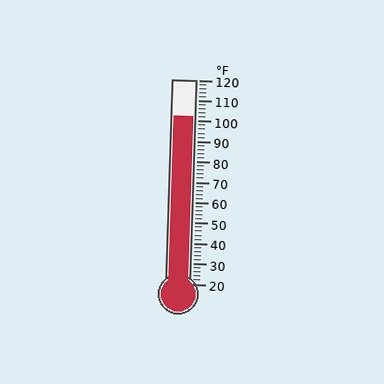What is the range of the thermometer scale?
The thermometer scale ranges from 20°F to 120°F.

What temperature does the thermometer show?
The thermometer shows approximately 102°F.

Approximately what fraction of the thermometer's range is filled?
The thermometer is filled to approximately 80% of its range.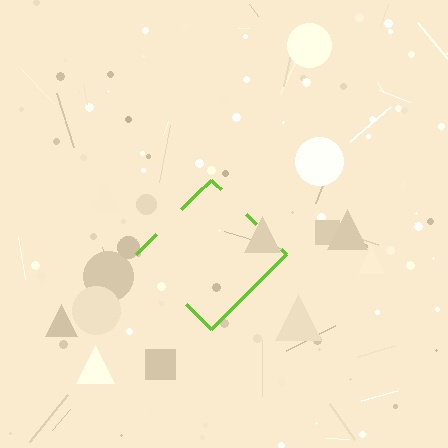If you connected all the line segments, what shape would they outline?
They would outline a diamond.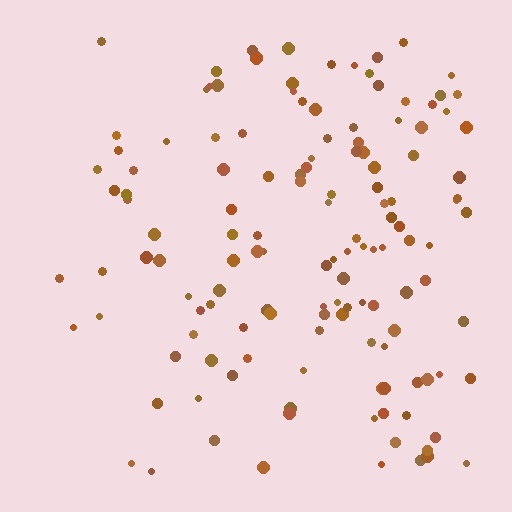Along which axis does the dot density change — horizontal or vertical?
Horizontal.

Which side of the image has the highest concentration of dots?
The right.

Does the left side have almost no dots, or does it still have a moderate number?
Still a moderate number, just noticeably fewer than the right.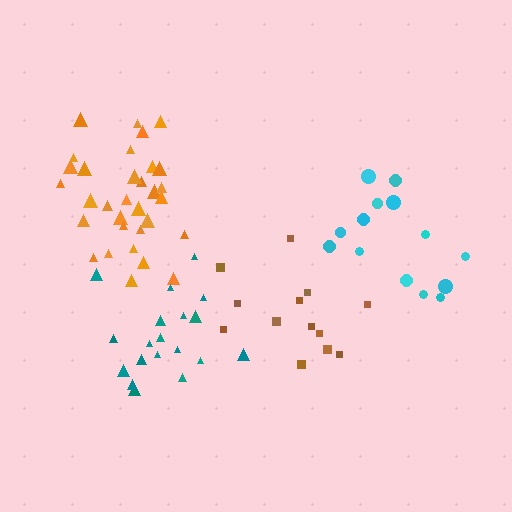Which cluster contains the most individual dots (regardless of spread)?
Orange (32).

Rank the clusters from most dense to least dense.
orange, teal, brown, cyan.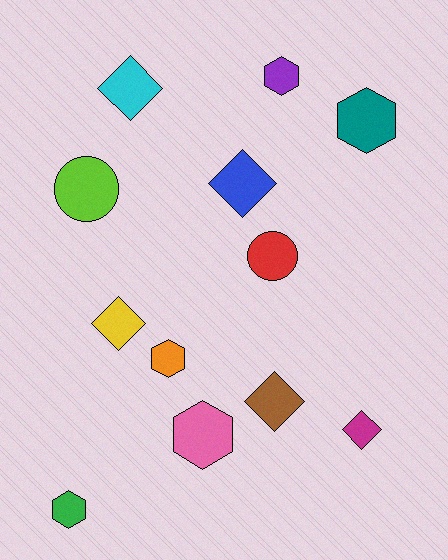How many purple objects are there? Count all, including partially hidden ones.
There is 1 purple object.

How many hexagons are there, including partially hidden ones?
There are 5 hexagons.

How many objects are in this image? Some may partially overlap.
There are 12 objects.